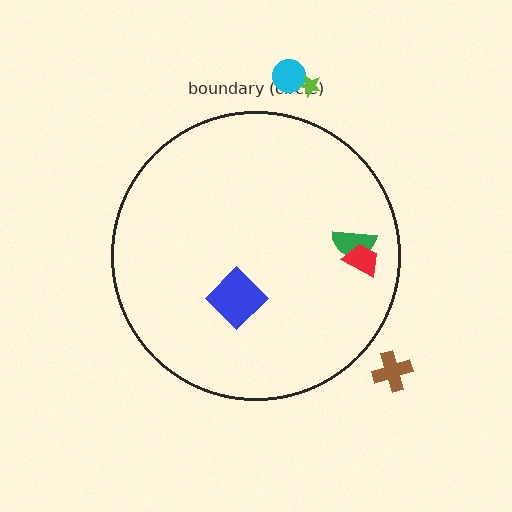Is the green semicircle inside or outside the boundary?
Inside.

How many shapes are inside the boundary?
3 inside, 3 outside.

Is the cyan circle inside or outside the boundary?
Outside.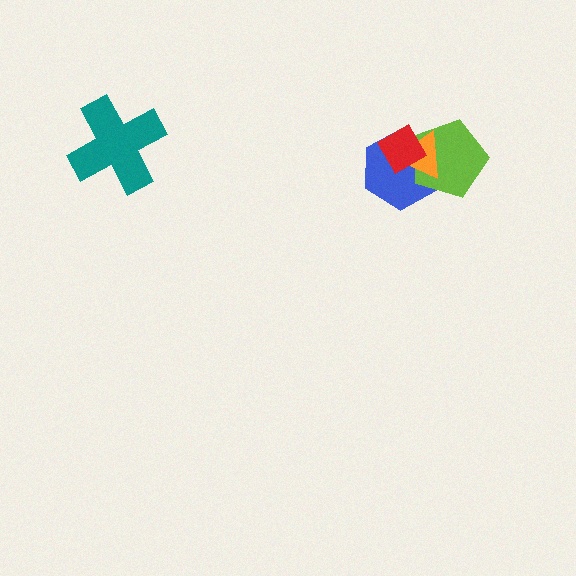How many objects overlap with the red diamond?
3 objects overlap with the red diamond.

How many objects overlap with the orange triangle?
3 objects overlap with the orange triangle.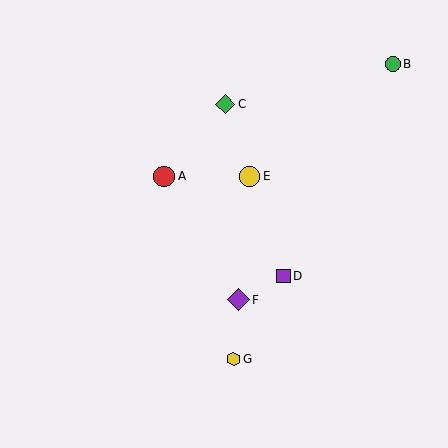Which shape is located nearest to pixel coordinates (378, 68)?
The green circle (labeled B) at (393, 64) is nearest to that location.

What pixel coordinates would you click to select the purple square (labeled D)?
Click at (284, 276) to select the purple square D.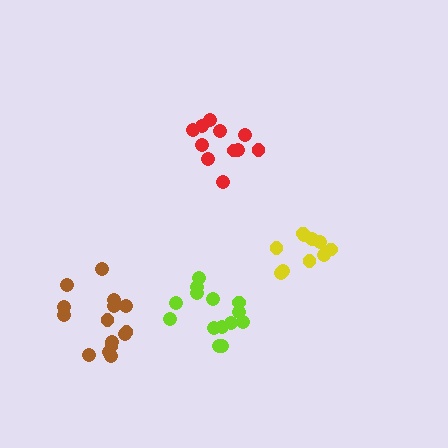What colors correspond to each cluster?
The clusters are colored: red, brown, lime, yellow.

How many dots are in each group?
Group 1: 11 dots, Group 2: 15 dots, Group 3: 14 dots, Group 4: 11 dots (51 total).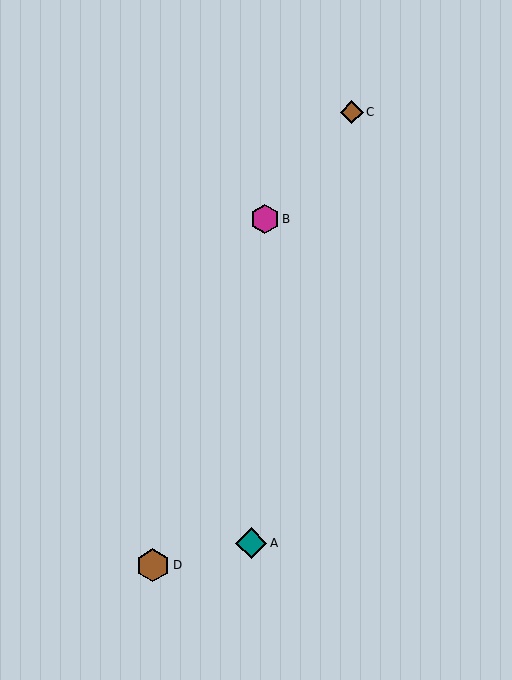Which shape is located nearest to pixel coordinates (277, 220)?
The magenta hexagon (labeled B) at (265, 219) is nearest to that location.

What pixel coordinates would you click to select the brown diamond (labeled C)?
Click at (352, 112) to select the brown diamond C.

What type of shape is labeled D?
Shape D is a brown hexagon.